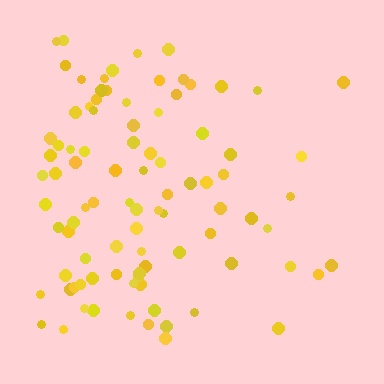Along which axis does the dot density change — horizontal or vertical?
Horizontal.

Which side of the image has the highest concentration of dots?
The left.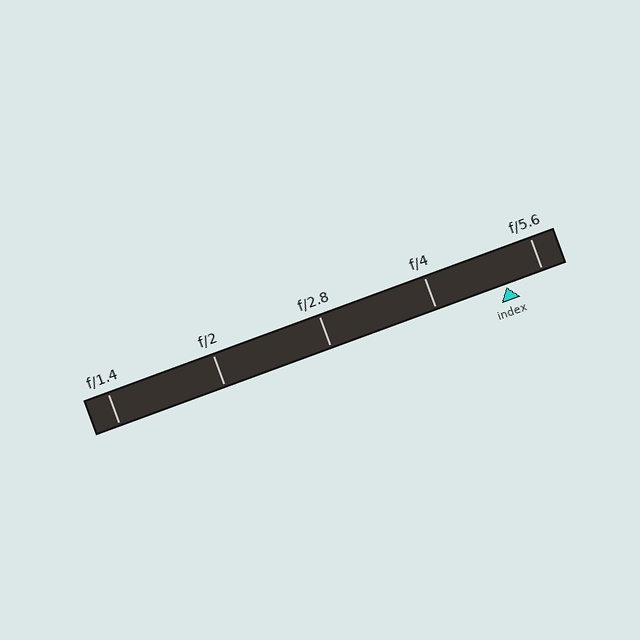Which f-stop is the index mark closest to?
The index mark is closest to f/5.6.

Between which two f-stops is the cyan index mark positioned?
The index mark is between f/4 and f/5.6.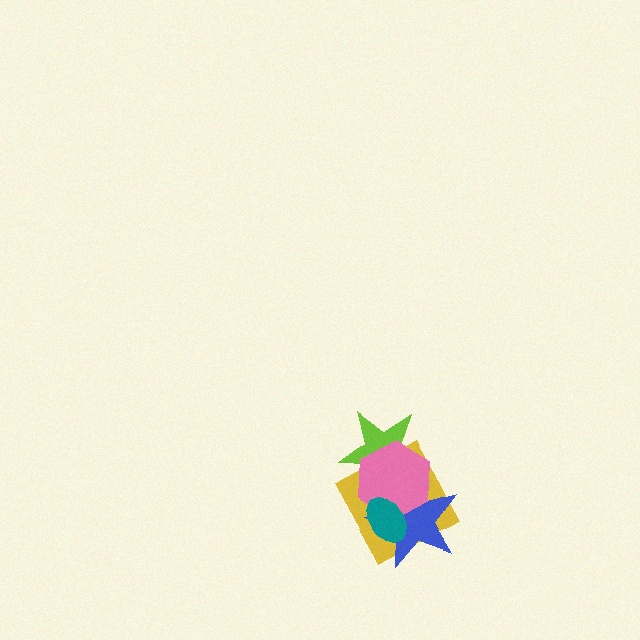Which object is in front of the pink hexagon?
The teal ellipse is in front of the pink hexagon.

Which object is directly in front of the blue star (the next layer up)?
The pink hexagon is directly in front of the blue star.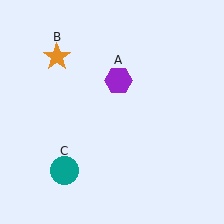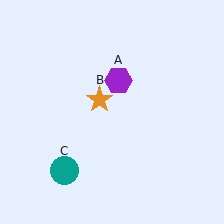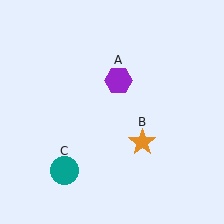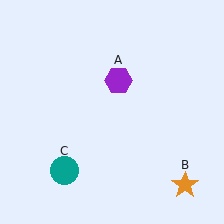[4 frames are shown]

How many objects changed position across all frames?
1 object changed position: orange star (object B).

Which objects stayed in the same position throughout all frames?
Purple hexagon (object A) and teal circle (object C) remained stationary.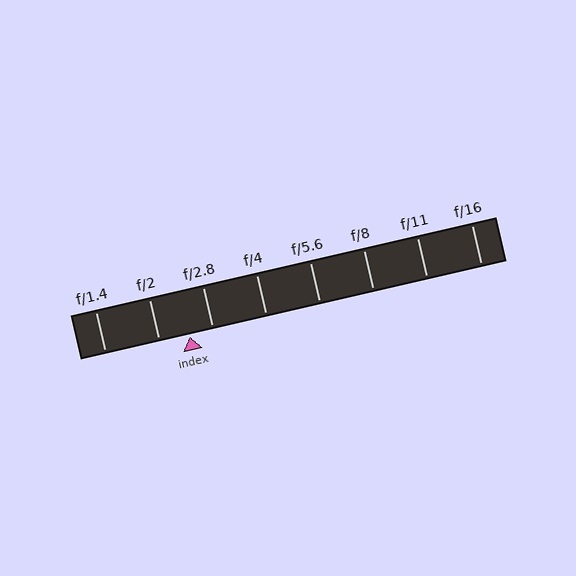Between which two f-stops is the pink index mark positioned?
The index mark is between f/2 and f/2.8.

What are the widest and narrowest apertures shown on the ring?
The widest aperture shown is f/1.4 and the narrowest is f/16.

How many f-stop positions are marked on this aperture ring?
There are 8 f-stop positions marked.